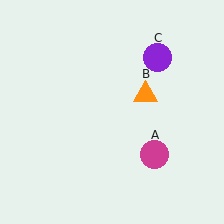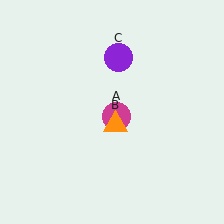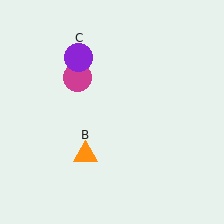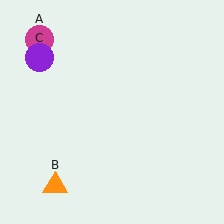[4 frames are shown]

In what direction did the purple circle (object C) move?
The purple circle (object C) moved left.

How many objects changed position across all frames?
3 objects changed position: magenta circle (object A), orange triangle (object B), purple circle (object C).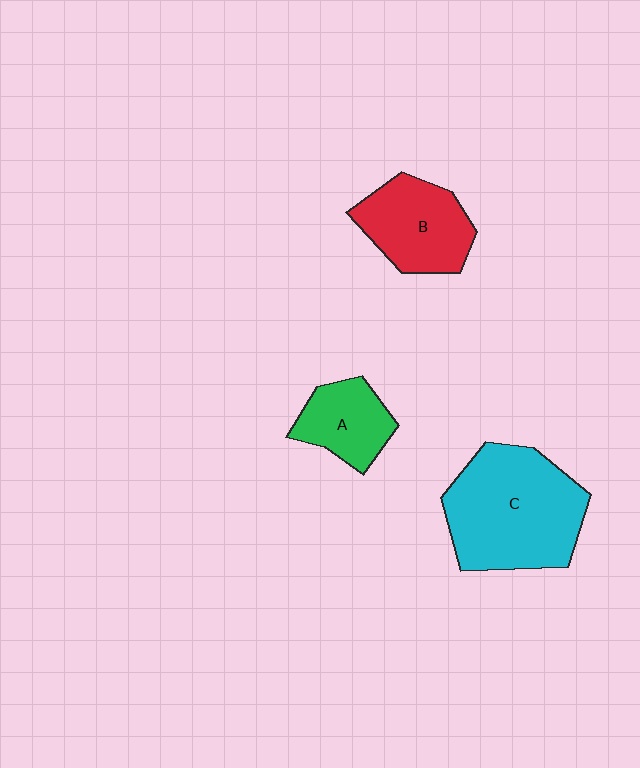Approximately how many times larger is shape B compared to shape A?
Approximately 1.4 times.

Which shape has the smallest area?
Shape A (green).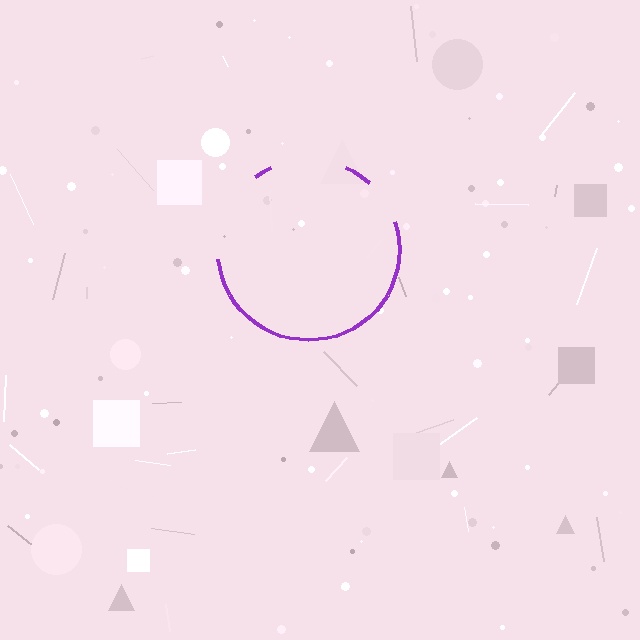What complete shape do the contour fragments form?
The contour fragments form a circle.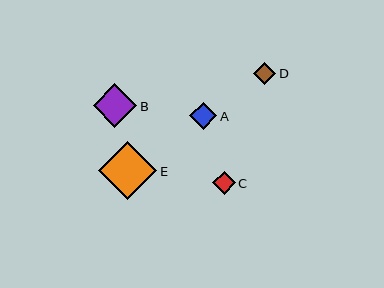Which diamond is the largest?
Diamond E is the largest with a size of approximately 58 pixels.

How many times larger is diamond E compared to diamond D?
Diamond E is approximately 2.6 times the size of diamond D.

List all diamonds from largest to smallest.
From largest to smallest: E, B, A, C, D.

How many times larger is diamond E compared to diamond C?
Diamond E is approximately 2.6 times the size of diamond C.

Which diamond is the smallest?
Diamond D is the smallest with a size of approximately 22 pixels.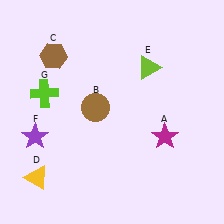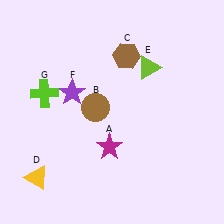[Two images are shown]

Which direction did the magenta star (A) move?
The magenta star (A) moved left.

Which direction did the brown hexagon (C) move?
The brown hexagon (C) moved right.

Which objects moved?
The objects that moved are: the magenta star (A), the brown hexagon (C), the purple star (F).